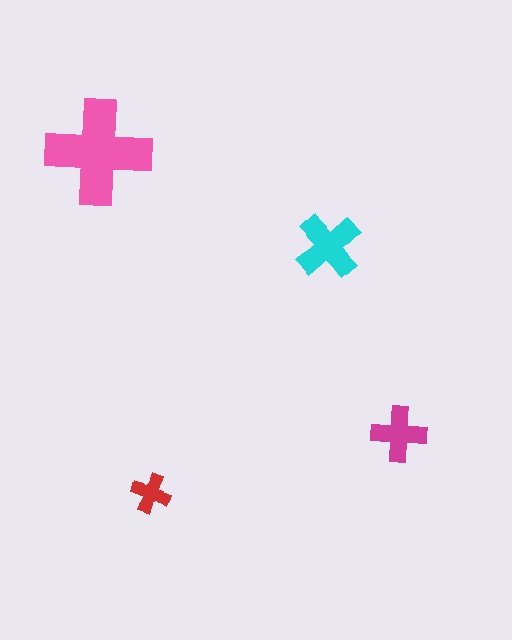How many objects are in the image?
There are 4 objects in the image.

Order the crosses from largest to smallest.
the pink one, the cyan one, the magenta one, the red one.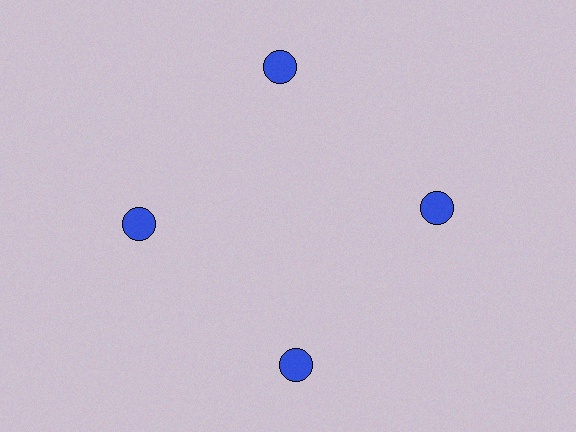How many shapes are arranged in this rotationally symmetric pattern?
There are 4 shapes, arranged in 4 groups of 1.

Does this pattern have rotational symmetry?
Yes, this pattern has 4-fold rotational symmetry. It looks the same after rotating 90 degrees around the center.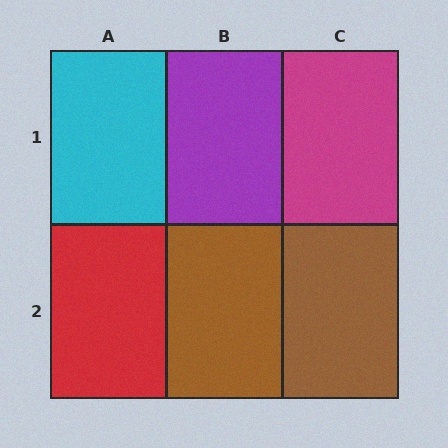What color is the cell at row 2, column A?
Red.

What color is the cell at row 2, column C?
Brown.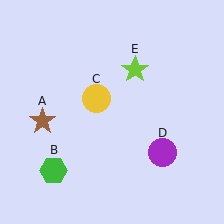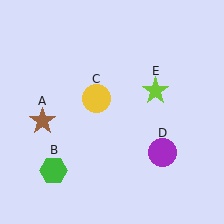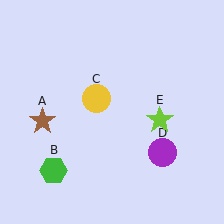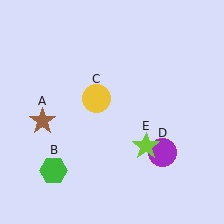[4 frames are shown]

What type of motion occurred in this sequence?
The lime star (object E) rotated clockwise around the center of the scene.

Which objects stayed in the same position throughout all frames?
Brown star (object A) and green hexagon (object B) and yellow circle (object C) and purple circle (object D) remained stationary.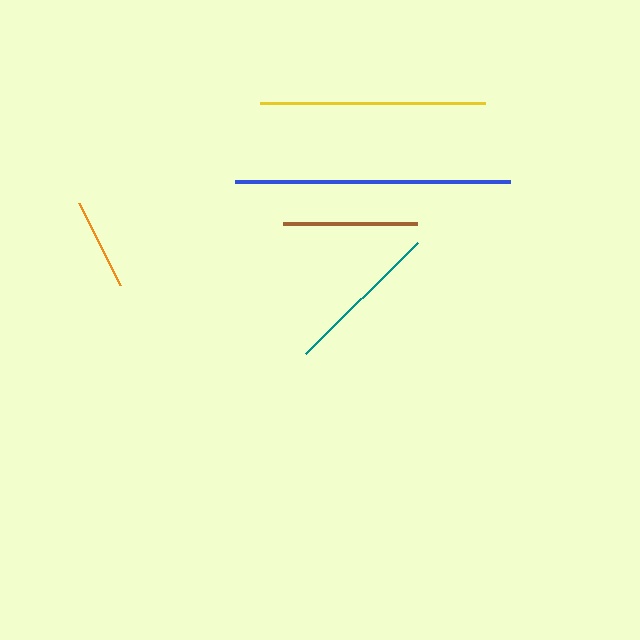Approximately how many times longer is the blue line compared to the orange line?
The blue line is approximately 3.0 times the length of the orange line.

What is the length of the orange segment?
The orange segment is approximately 92 pixels long.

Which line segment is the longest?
The blue line is the longest at approximately 276 pixels.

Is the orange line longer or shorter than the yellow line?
The yellow line is longer than the orange line.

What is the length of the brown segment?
The brown segment is approximately 134 pixels long.